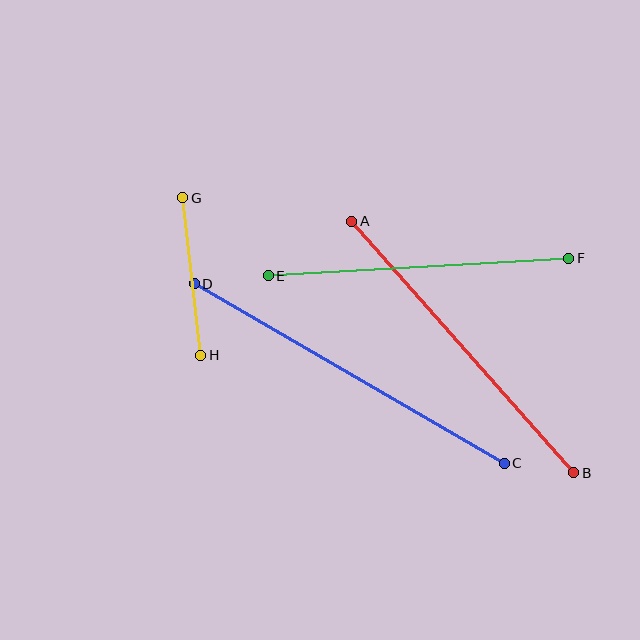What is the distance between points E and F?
The distance is approximately 301 pixels.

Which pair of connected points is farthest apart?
Points C and D are farthest apart.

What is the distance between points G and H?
The distance is approximately 159 pixels.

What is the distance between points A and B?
The distance is approximately 336 pixels.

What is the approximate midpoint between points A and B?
The midpoint is at approximately (463, 347) pixels.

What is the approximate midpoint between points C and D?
The midpoint is at approximately (349, 373) pixels.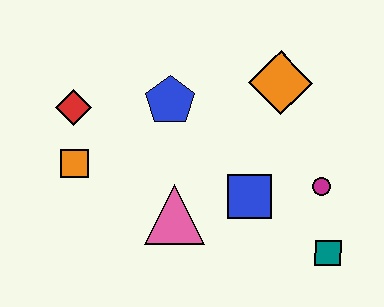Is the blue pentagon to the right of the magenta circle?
No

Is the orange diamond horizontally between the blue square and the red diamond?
No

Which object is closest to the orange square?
The red diamond is closest to the orange square.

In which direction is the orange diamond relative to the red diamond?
The orange diamond is to the right of the red diamond.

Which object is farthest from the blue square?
The red diamond is farthest from the blue square.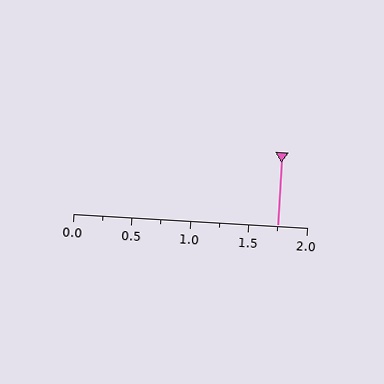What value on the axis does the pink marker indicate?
The marker indicates approximately 1.75.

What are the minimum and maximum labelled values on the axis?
The axis runs from 0.0 to 2.0.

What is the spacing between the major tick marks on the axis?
The major ticks are spaced 0.5 apart.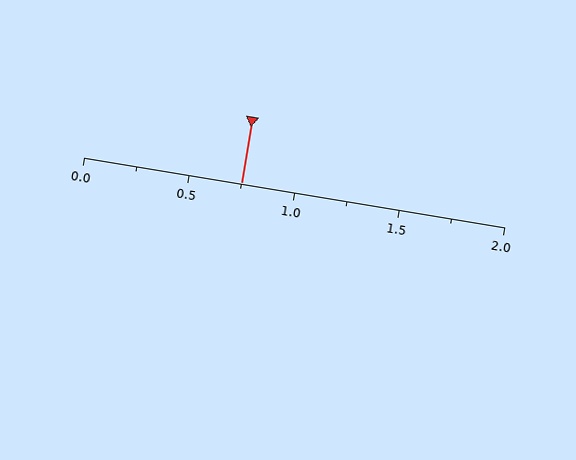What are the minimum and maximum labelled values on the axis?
The axis runs from 0.0 to 2.0.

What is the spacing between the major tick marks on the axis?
The major ticks are spaced 0.5 apart.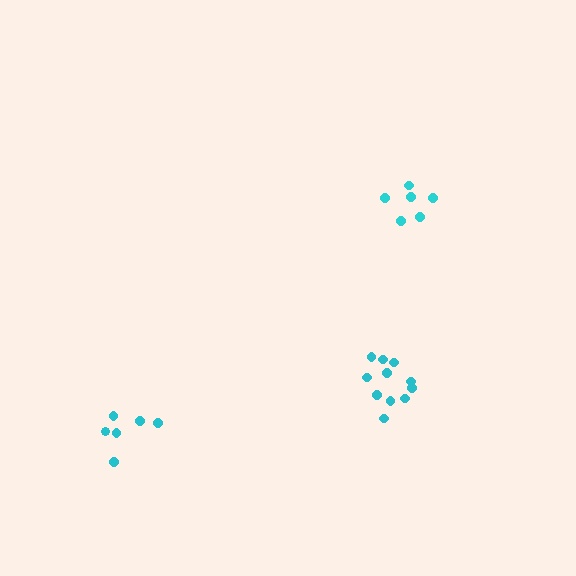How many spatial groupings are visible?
There are 3 spatial groupings.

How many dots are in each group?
Group 1: 11 dots, Group 2: 6 dots, Group 3: 6 dots (23 total).